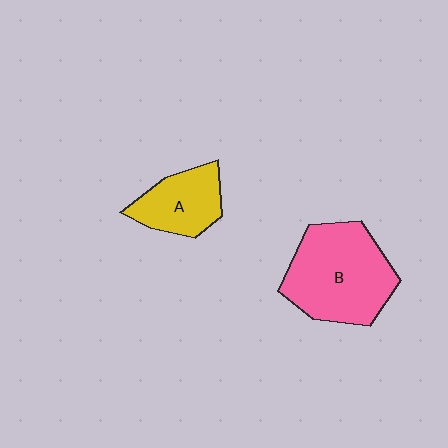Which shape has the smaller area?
Shape A (yellow).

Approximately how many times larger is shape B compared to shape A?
Approximately 1.9 times.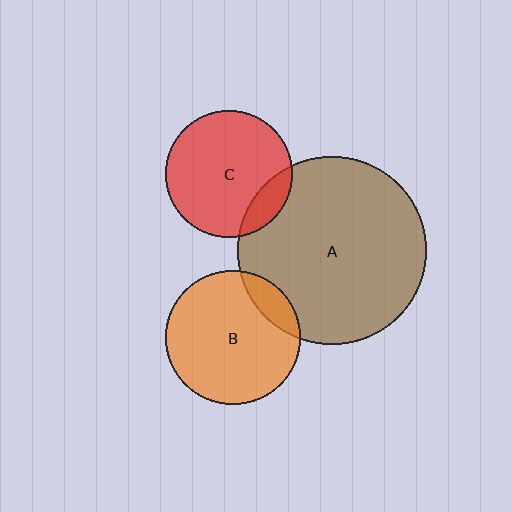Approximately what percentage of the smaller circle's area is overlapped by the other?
Approximately 15%.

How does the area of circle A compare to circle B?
Approximately 1.9 times.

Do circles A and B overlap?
Yes.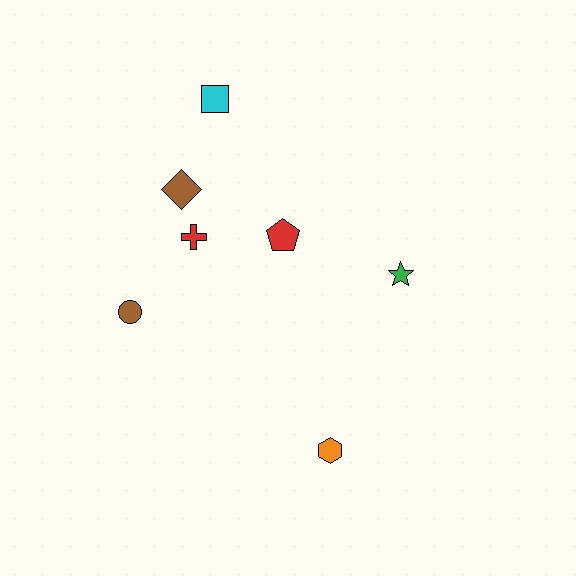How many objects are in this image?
There are 7 objects.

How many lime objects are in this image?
There are no lime objects.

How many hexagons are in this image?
There is 1 hexagon.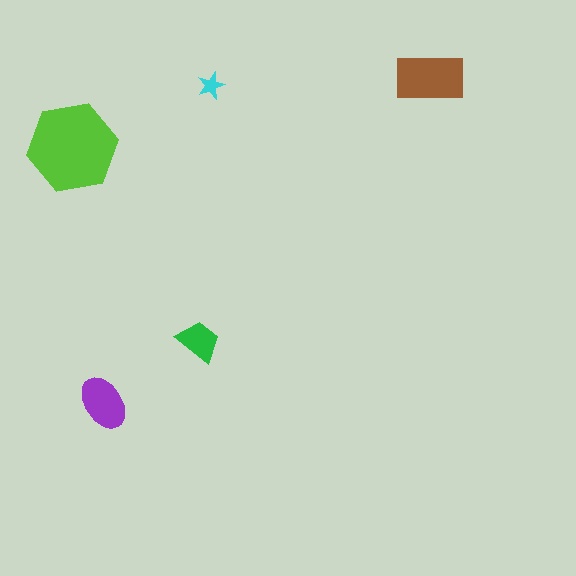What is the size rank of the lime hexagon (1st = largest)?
1st.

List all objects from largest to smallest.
The lime hexagon, the brown rectangle, the purple ellipse, the green trapezoid, the cyan star.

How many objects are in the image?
There are 5 objects in the image.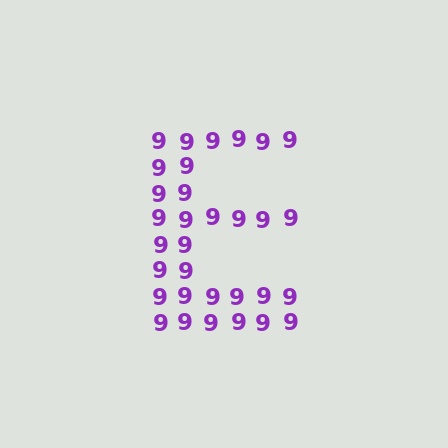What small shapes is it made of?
It is made of small digit 9's.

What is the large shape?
The large shape is the letter E.